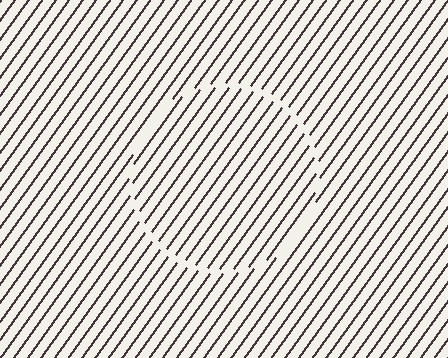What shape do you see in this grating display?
An illusory circle. The interior of the shape contains the same grating, shifted by half a period — the contour is defined by the phase discontinuity where line-ends from the inner and outer gratings abut.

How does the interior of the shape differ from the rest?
The interior of the shape contains the same grating, shifted by half a period — the contour is defined by the phase discontinuity where line-ends from the inner and outer gratings abut.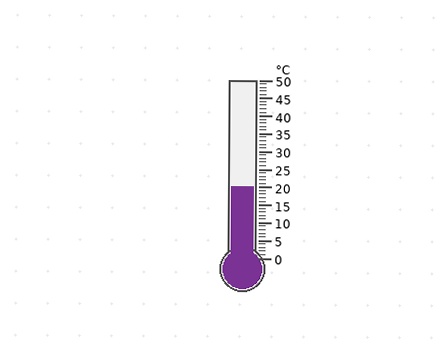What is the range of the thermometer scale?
The thermometer scale ranges from 0°C to 50°C.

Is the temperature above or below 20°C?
The temperature is at 20°C.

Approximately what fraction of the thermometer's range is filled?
The thermometer is filled to approximately 40% of its range.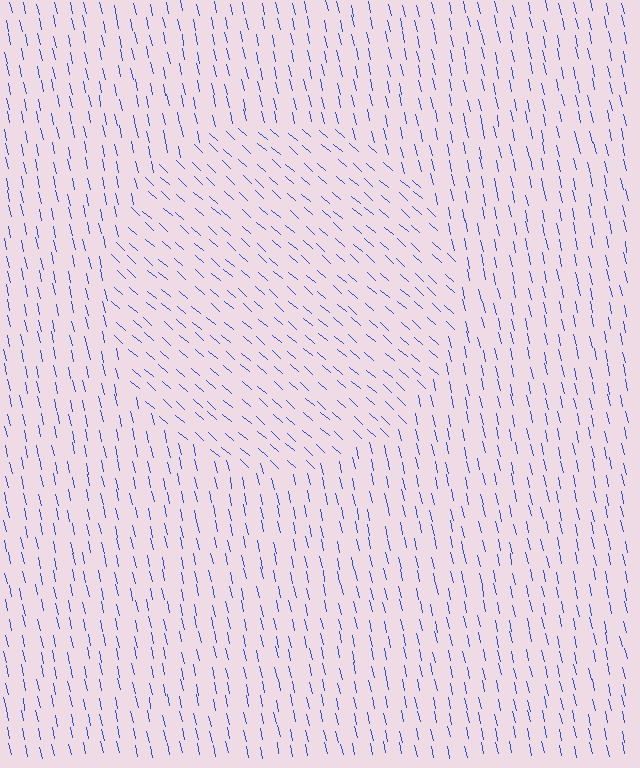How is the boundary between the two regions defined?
The boundary is defined purely by a change in line orientation (approximately 36 degrees difference). All lines are the same color and thickness.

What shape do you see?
I see a circle.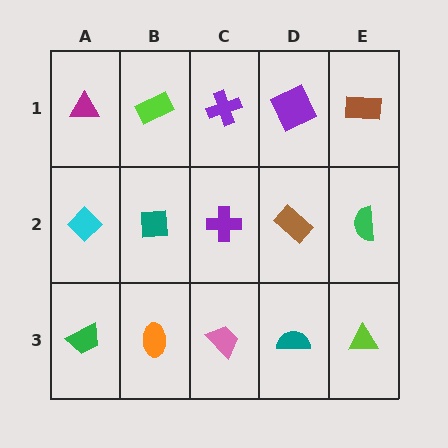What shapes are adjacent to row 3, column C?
A purple cross (row 2, column C), an orange ellipse (row 3, column B), a teal semicircle (row 3, column D).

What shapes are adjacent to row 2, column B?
A lime rectangle (row 1, column B), an orange ellipse (row 3, column B), a cyan diamond (row 2, column A), a purple cross (row 2, column C).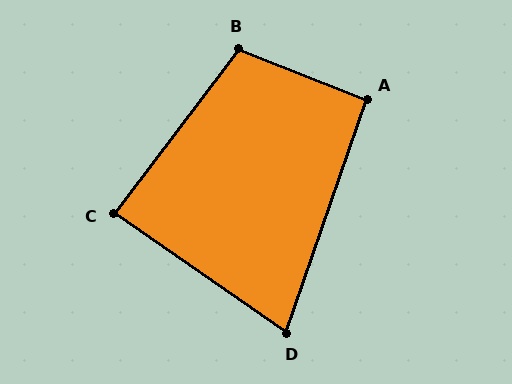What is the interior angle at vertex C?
Approximately 87 degrees (approximately right).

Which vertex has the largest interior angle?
B, at approximately 105 degrees.